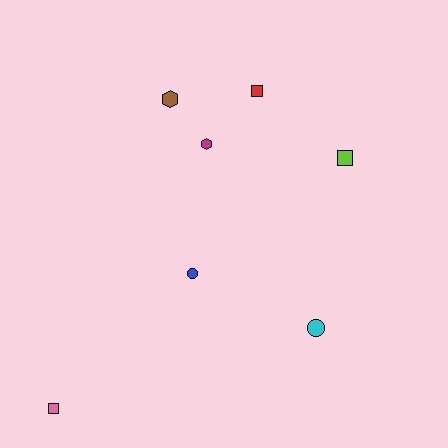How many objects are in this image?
There are 7 objects.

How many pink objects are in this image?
There is 1 pink object.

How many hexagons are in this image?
There are 2 hexagons.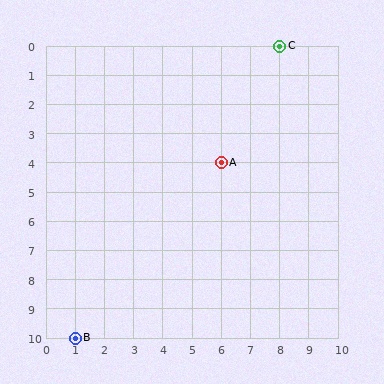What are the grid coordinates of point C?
Point C is at grid coordinates (8, 0).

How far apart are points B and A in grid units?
Points B and A are 5 columns and 6 rows apart (about 7.8 grid units diagonally).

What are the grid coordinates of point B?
Point B is at grid coordinates (1, 10).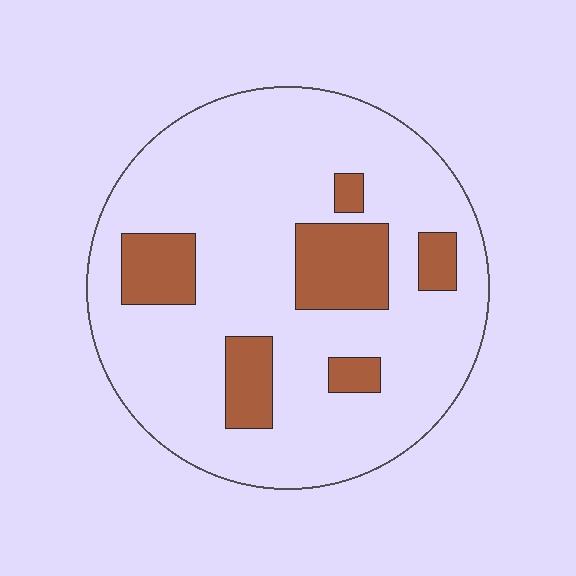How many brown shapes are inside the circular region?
6.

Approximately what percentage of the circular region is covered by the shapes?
Approximately 20%.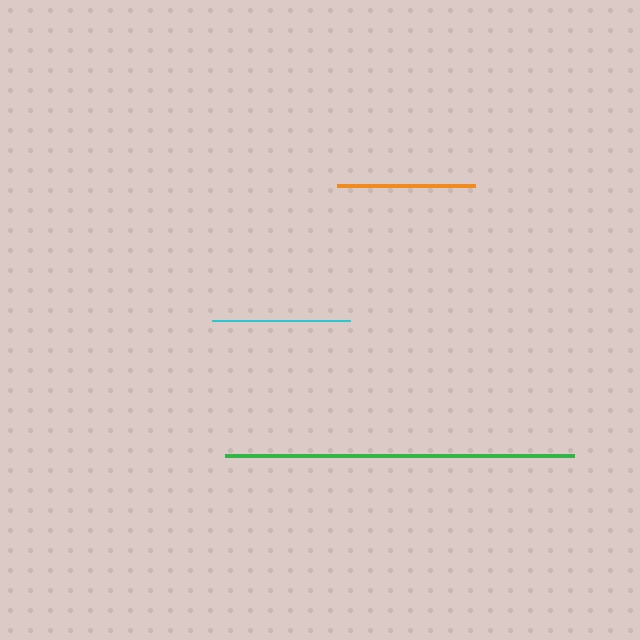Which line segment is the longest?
The green line is the longest at approximately 348 pixels.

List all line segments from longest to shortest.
From longest to shortest: green, orange, cyan.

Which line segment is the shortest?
The cyan line is the shortest at approximately 137 pixels.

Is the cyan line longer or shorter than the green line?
The green line is longer than the cyan line.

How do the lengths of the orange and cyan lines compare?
The orange and cyan lines are approximately the same length.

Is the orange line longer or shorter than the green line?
The green line is longer than the orange line.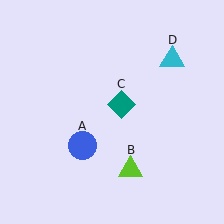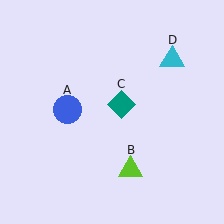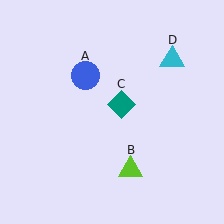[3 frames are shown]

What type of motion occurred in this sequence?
The blue circle (object A) rotated clockwise around the center of the scene.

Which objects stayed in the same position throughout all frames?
Lime triangle (object B) and teal diamond (object C) and cyan triangle (object D) remained stationary.